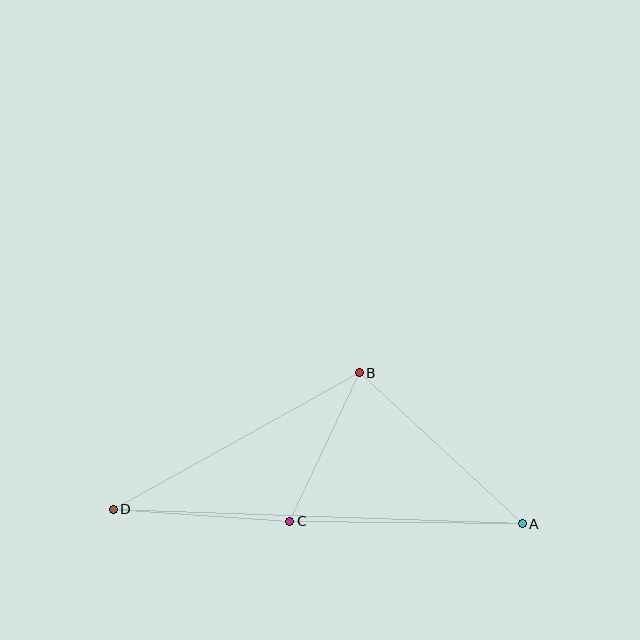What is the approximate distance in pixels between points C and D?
The distance between C and D is approximately 177 pixels.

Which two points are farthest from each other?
Points A and D are farthest from each other.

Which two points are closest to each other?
Points B and C are closest to each other.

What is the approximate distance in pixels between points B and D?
The distance between B and D is approximately 281 pixels.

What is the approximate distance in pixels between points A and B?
The distance between A and B is approximately 222 pixels.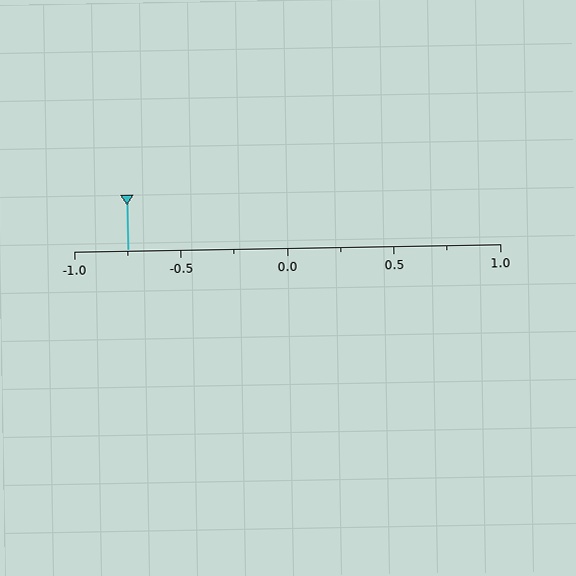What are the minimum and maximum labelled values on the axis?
The axis runs from -1.0 to 1.0.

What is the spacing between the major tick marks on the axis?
The major ticks are spaced 0.5 apart.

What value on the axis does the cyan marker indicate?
The marker indicates approximately -0.75.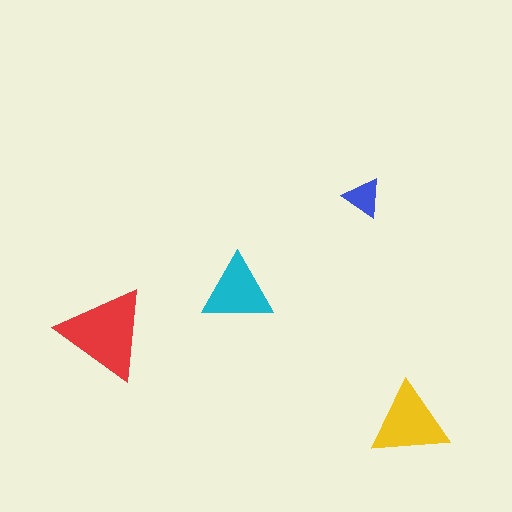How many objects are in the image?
There are 4 objects in the image.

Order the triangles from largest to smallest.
the red one, the yellow one, the cyan one, the blue one.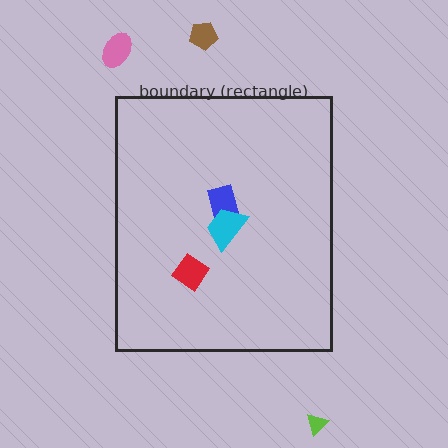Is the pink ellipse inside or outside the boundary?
Outside.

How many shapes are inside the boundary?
3 inside, 3 outside.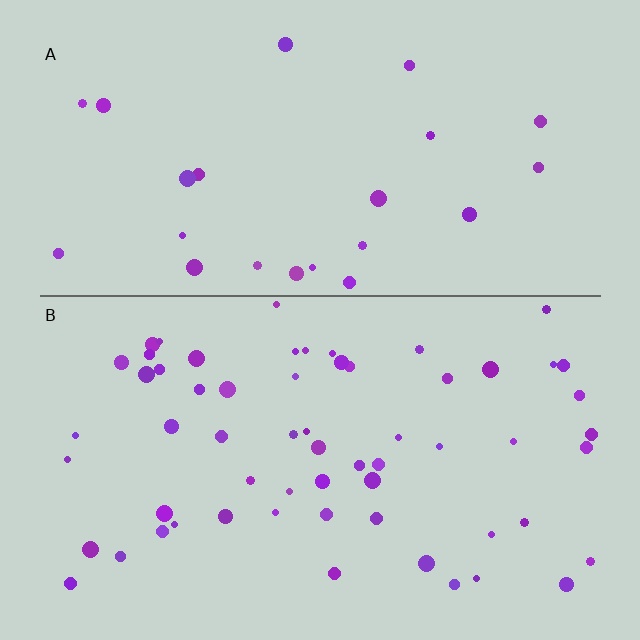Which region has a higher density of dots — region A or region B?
B (the bottom).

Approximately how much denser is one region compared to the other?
Approximately 2.6× — region B over region A.